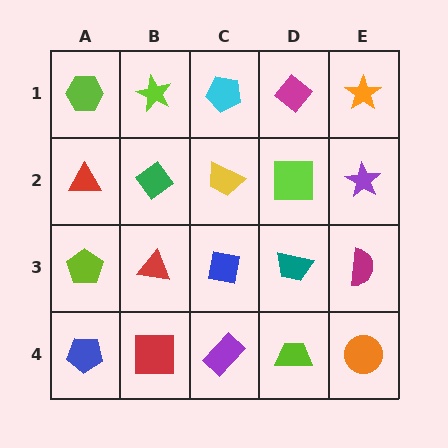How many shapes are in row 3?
5 shapes.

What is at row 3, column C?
A blue square.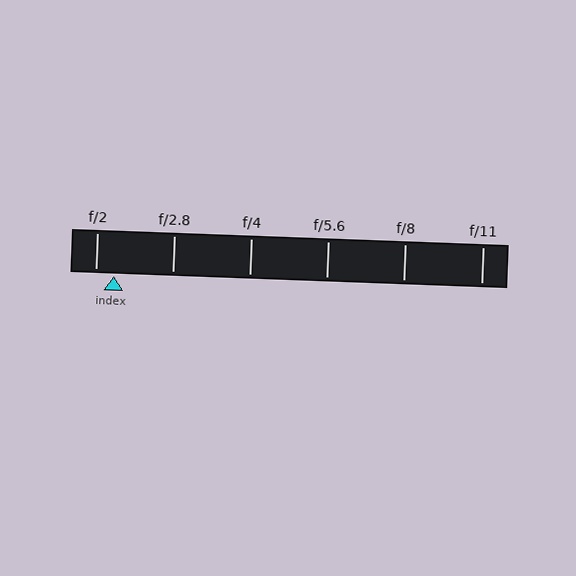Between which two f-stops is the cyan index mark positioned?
The index mark is between f/2 and f/2.8.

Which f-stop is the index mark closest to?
The index mark is closest to f/2.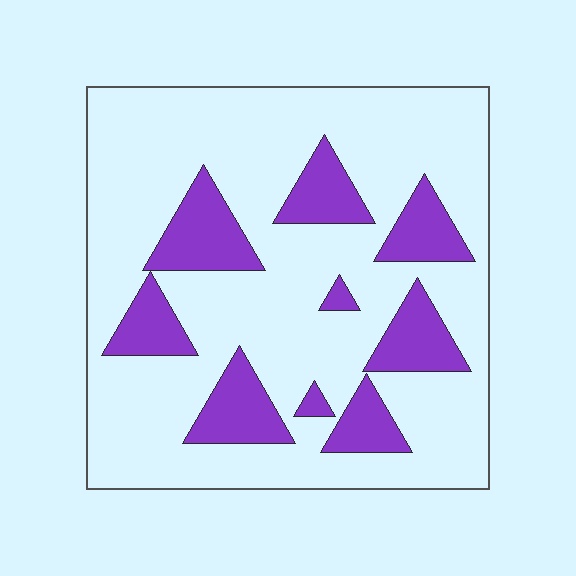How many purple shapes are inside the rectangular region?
9.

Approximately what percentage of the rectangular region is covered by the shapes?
Approximately 20%.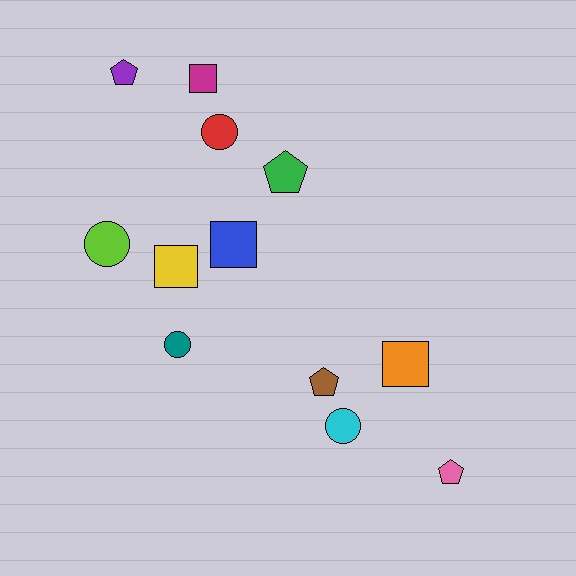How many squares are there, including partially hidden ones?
There are 4 squares.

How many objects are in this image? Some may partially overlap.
There are 12 objects.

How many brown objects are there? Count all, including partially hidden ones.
There is 1 brown object.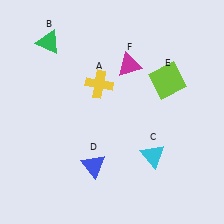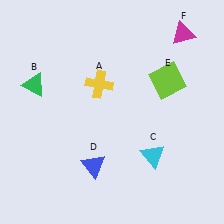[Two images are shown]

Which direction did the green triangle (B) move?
The green triangle (B) moved down.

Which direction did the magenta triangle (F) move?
The magenta triangle (F) moved right.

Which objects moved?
The objects that moved are: the green triangle (B), the magenta triangle (F).